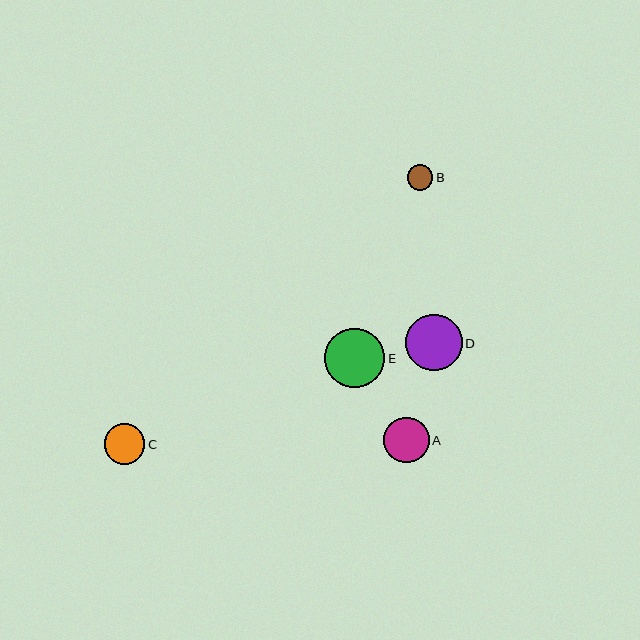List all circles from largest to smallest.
From largest to smallest: E, D, A, C, B.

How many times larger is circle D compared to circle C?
Circle D is approximately 1.4 times the size of circle C.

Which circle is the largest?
Circle E is the largest with a size of approximately 60 pixels.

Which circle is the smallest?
Circle B is the smallest with a size of approximately 26 pixels.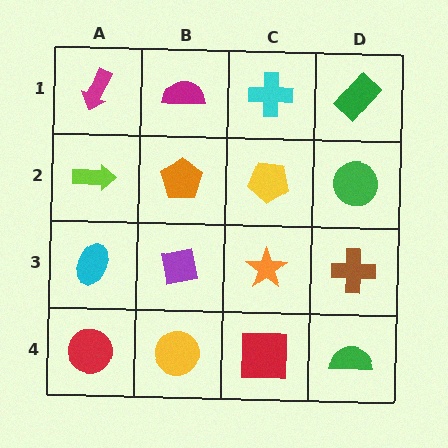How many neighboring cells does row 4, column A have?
2.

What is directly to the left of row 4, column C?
A yellow circle.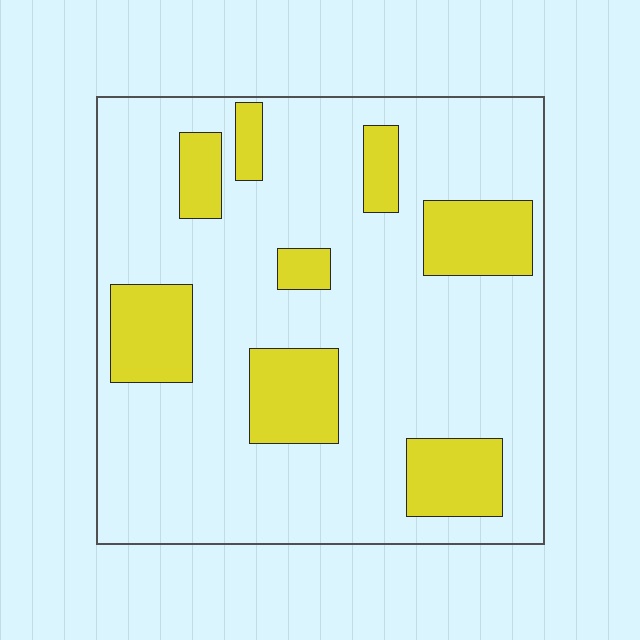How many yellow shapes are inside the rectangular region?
8.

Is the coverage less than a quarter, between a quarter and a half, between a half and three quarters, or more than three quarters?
Less than a quarter.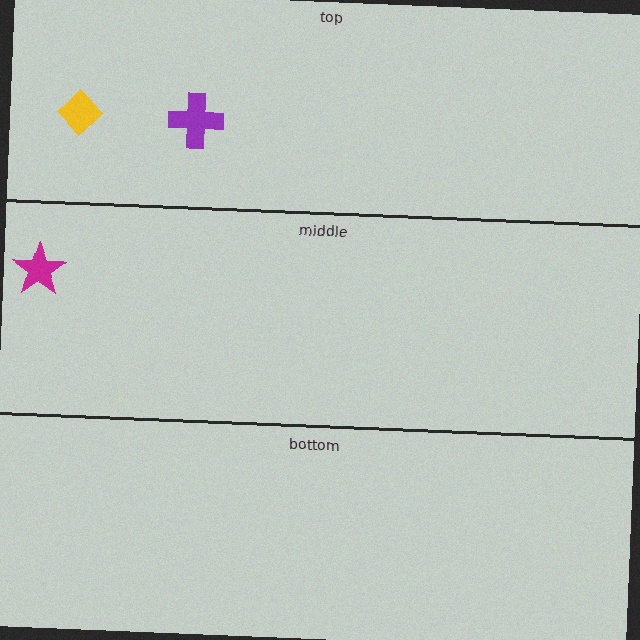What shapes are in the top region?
The yellow diamond, the purple cross.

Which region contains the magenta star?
The middle region.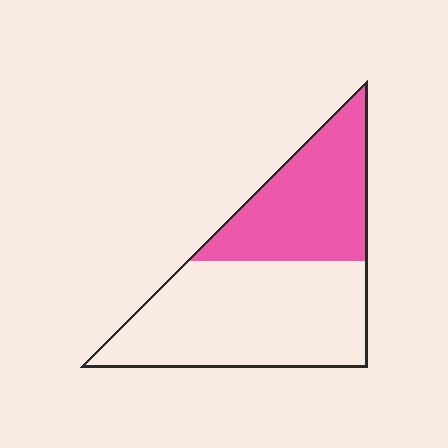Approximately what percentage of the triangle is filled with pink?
Approximately 40%.